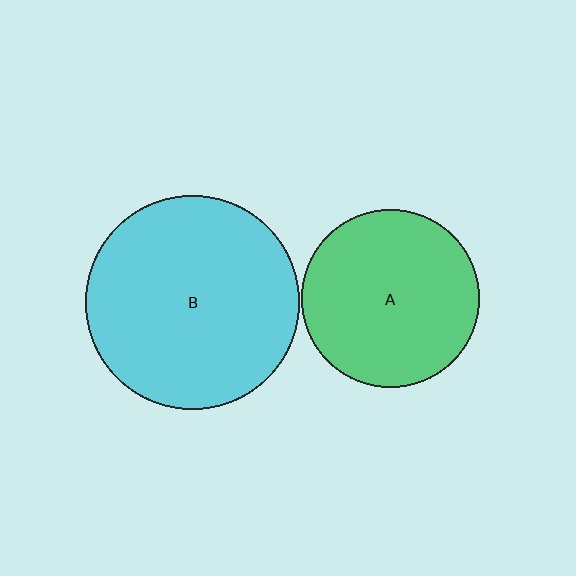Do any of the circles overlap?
No, none of the circles overlap.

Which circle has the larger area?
Circle B (cyan).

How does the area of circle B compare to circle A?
Approximately 1.4 times.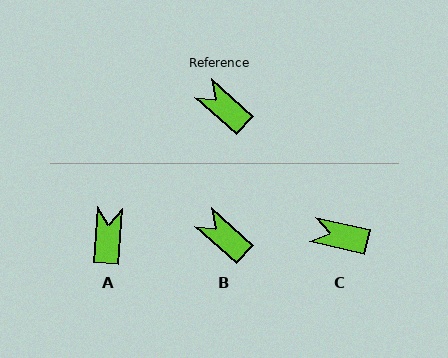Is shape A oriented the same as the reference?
No, it is off by about 52 degrees.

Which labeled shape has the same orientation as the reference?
B.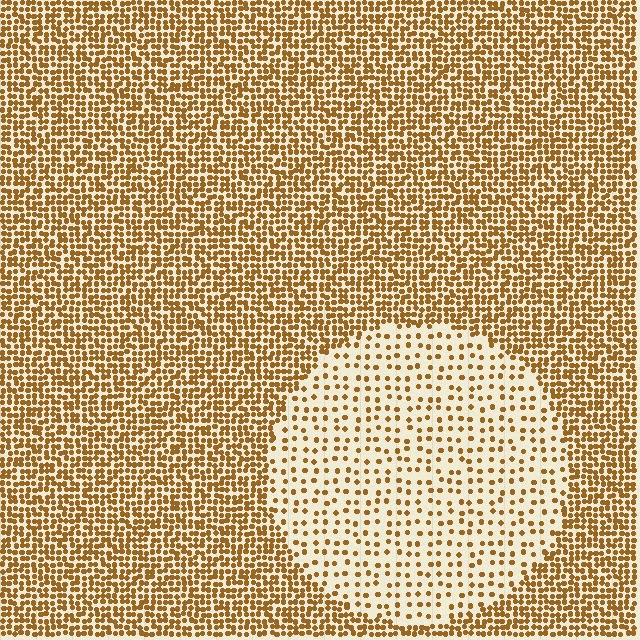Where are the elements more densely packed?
The elements are more densely packed outside the circle boundary.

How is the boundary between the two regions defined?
The boundary is defined by a change in element density (approximately 2.7x ratio). All elements are the same color, size, and shape.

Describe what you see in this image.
The image contains small brown elements arranged at two different densities. A circle-shaped region is visible where the elements are less densely packed than the surrounding area.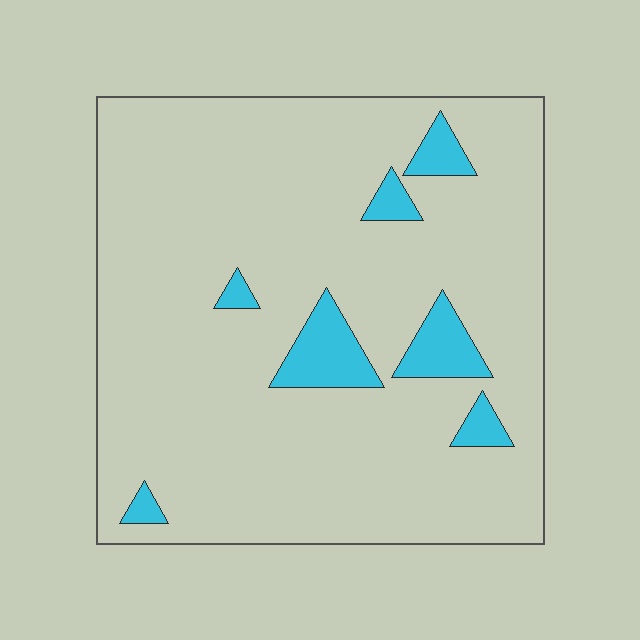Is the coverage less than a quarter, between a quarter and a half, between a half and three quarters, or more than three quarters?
Less than a quarter.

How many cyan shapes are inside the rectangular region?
7.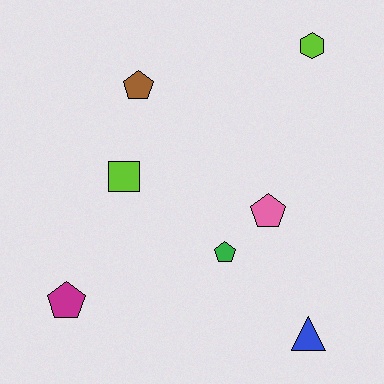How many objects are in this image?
There are 7 objects.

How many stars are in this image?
There are no stars.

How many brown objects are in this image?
There is 1 brown object.